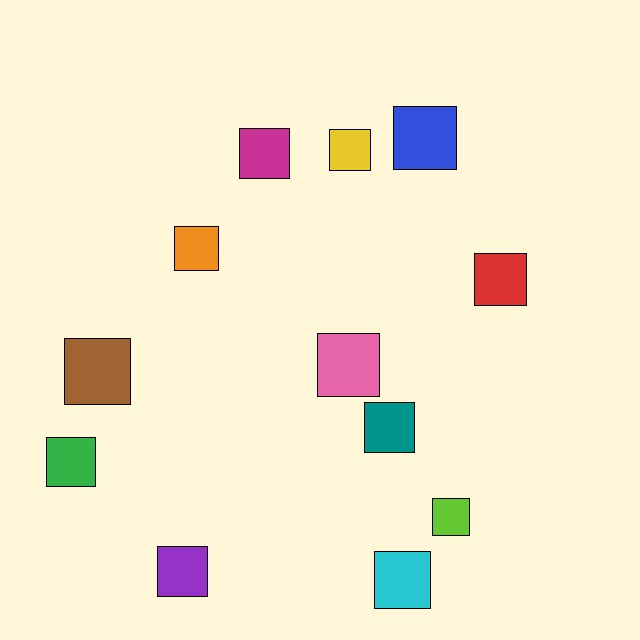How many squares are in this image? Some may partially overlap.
There are 12 squares.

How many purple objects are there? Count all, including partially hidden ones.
There is 1 purple object.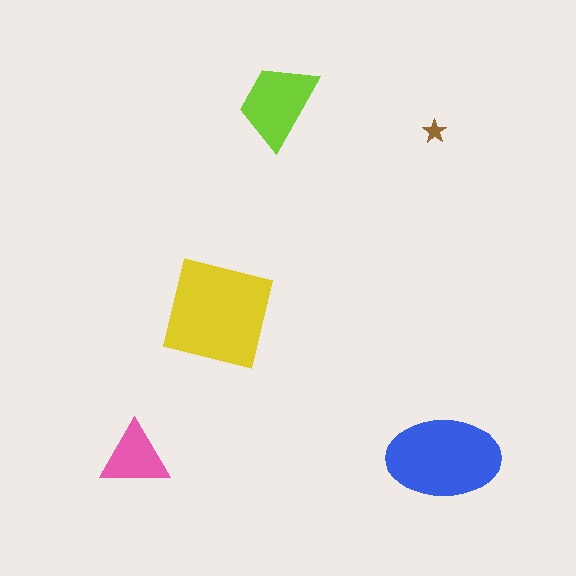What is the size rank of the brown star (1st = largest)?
5th.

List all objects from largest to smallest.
The yellow square, the blue ellipse, the lime trapezoid, the pink triangle, the brown star.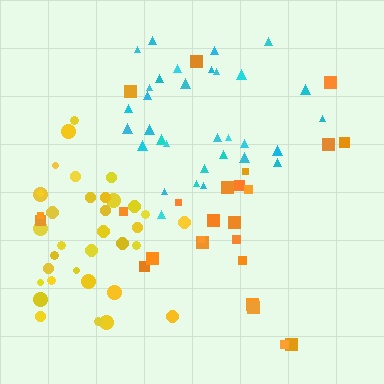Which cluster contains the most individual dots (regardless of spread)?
Yellow (34).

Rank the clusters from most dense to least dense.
yellow, cyan, orange.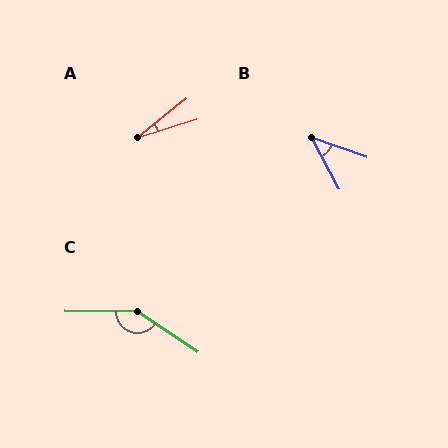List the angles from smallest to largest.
A (21°), B (43°), C (147°).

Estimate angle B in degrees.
Approximately 43 degrees.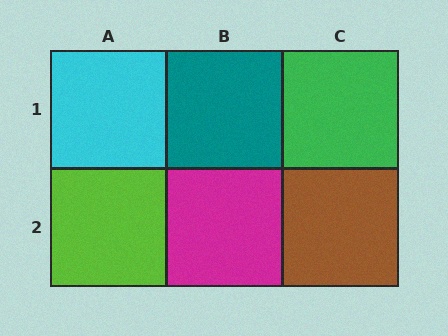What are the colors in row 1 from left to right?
Cyan, teal, green.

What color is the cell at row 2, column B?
Magenta.